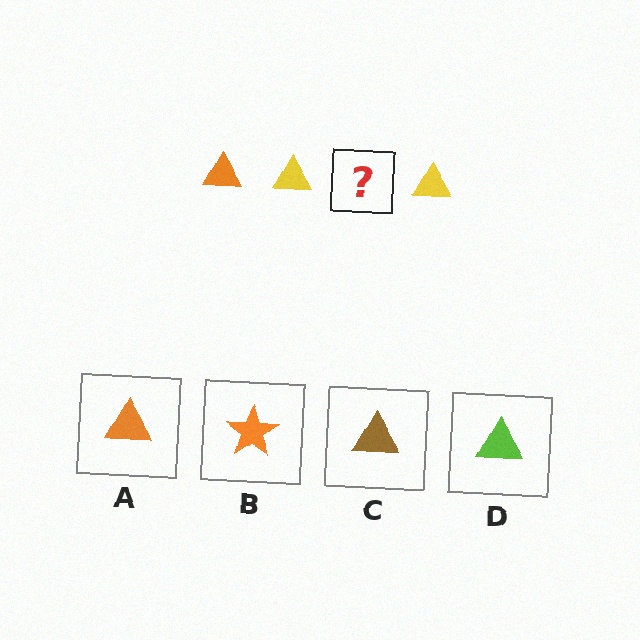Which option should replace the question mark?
Option A.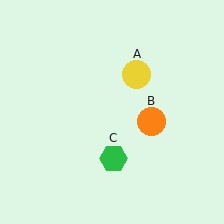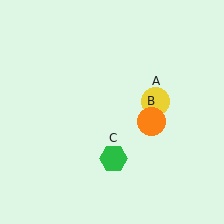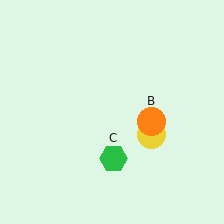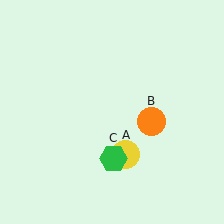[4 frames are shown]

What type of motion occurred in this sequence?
The yellow circle (object A) rotated clockwise around the center of the scene.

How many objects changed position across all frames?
1 object changed position: yellow circle (object A).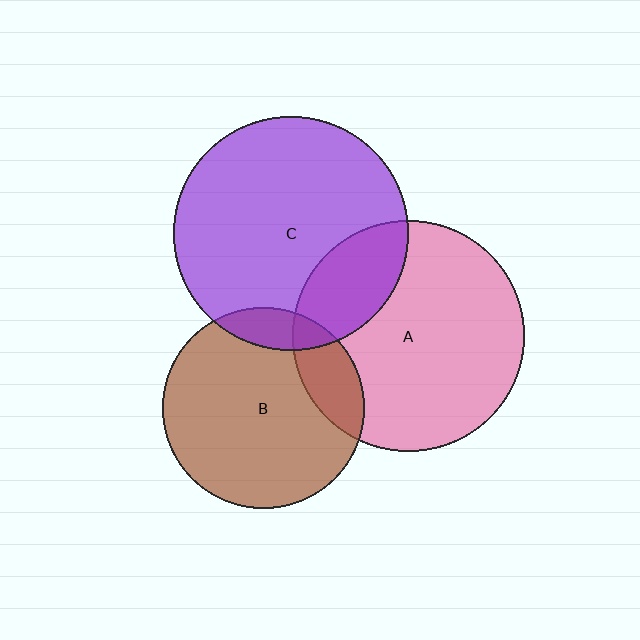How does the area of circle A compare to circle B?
Approximately 1.3 times.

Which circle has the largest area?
Circle C (purple).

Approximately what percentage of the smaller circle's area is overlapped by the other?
Approximately 20%.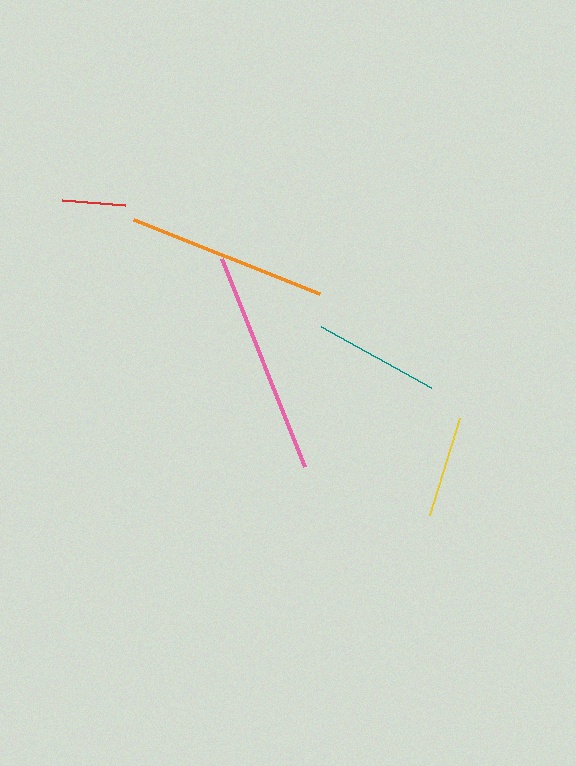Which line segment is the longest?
The pink line is the longest at approximately 224 pixels.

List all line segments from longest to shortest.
From longest to shortest: pink, orange, teal, yellow, red.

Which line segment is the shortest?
The red line is the shortest at approximately 63 pixels.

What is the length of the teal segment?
The teal segment is approximately 126 pixels long.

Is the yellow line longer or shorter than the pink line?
The pink line is longer than the yellow line.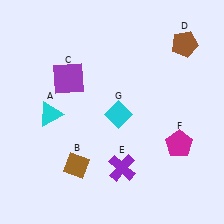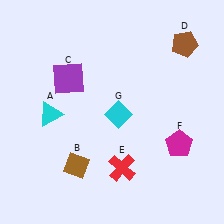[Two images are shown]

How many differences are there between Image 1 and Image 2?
There is 1 difference between the two images.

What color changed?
The cross (E) changed from purple in Image 1 to red in Image 2.